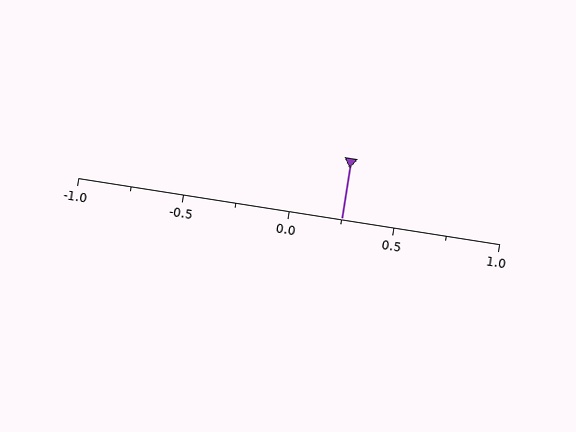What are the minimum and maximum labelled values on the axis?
The axis runs from -1.0 to 1.0.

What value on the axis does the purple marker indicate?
The marker indicates approximately 0.25.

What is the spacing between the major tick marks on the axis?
The major ticks are spaced 0.5 apart.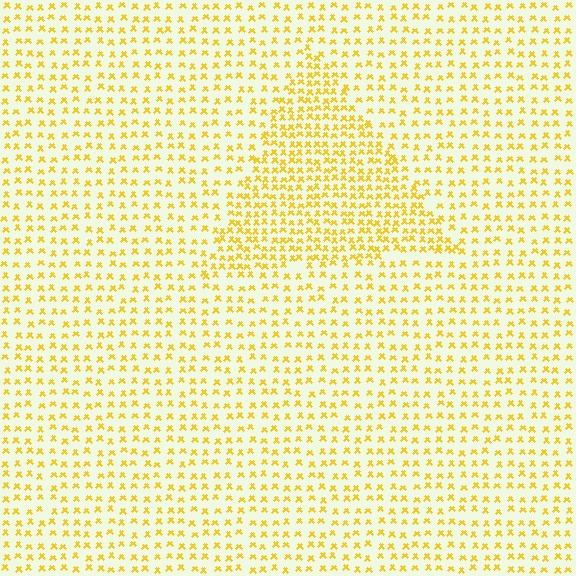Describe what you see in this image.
The image contains small yellow elements arranged at two different densities. A triangle-shaped region is visible where the elements are more densely packed than the surrounding area.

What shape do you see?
I see a triangle.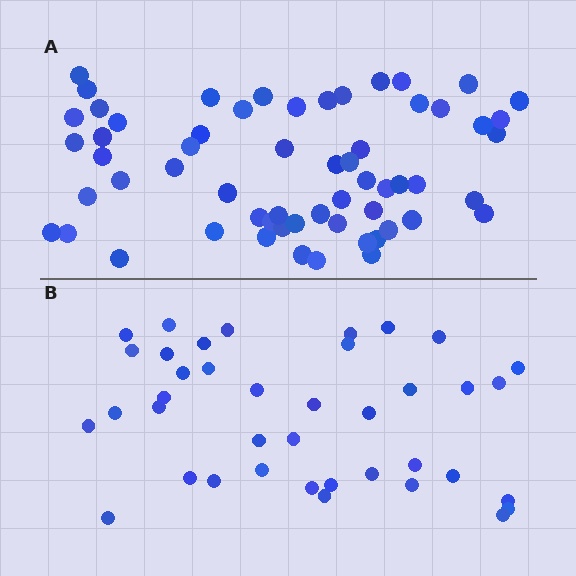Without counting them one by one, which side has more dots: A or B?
Region A (the top region) has more dots.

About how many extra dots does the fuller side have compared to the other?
Region A has approximately 20 more dots than region B.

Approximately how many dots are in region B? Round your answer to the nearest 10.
About 40 dots. (The exact count is 39, which rounds to 40.)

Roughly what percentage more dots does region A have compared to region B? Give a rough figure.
About 55% more.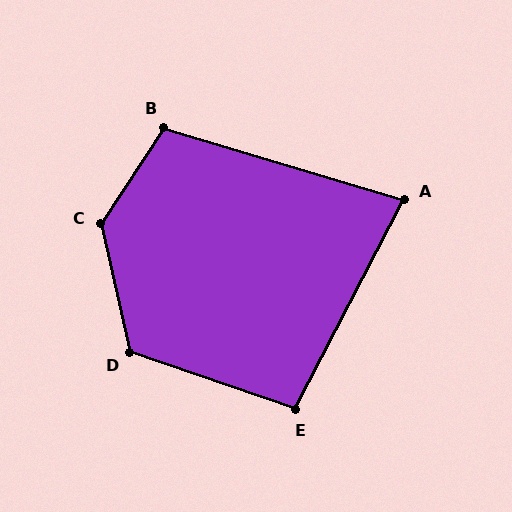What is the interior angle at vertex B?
Approximately 106 degrees (obtuse).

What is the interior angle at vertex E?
Approximately 98 degrees (obtuse).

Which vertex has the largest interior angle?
C, at approximately 134 degrees.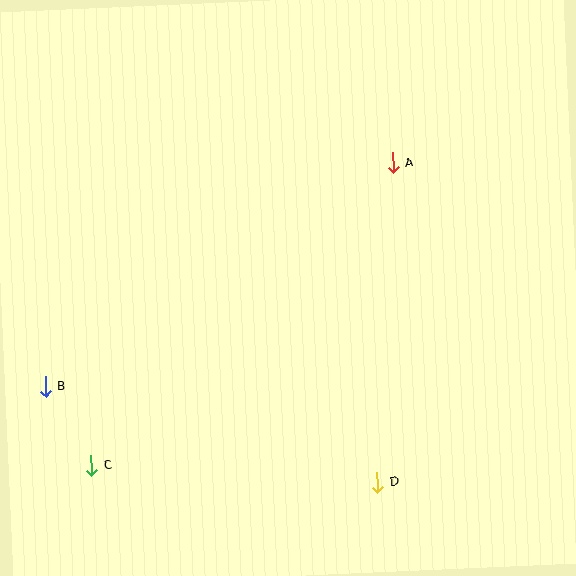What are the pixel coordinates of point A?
Point A is at (393, 163).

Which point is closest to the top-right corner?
Point A is closest to the top-right corner.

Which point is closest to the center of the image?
Point A at (393, 163) is closest to the center.